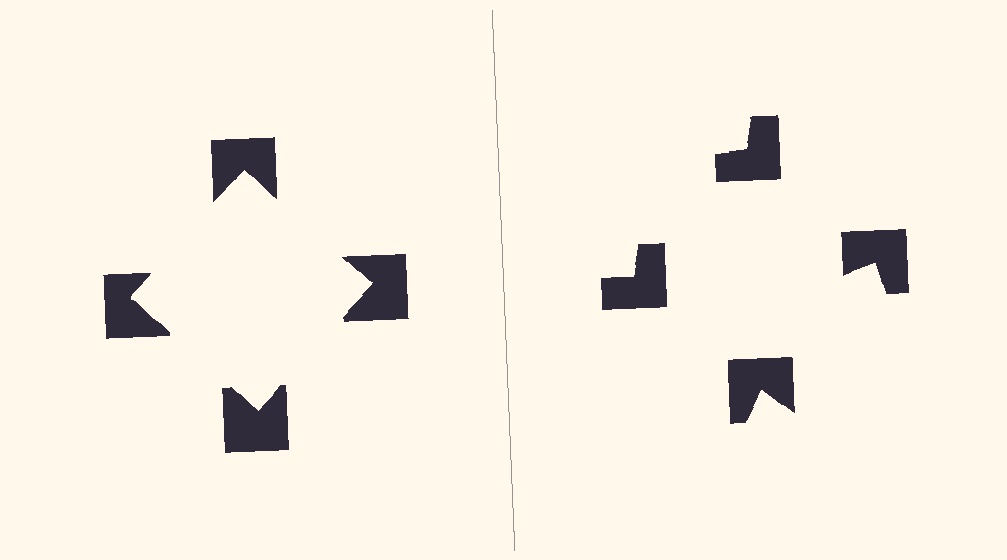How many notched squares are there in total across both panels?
8 — 4 on each side.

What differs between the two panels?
The notched squares are positioned identically on both sides; only the wedge orientations differ. On the left they align to a square; on the right they are misaligned.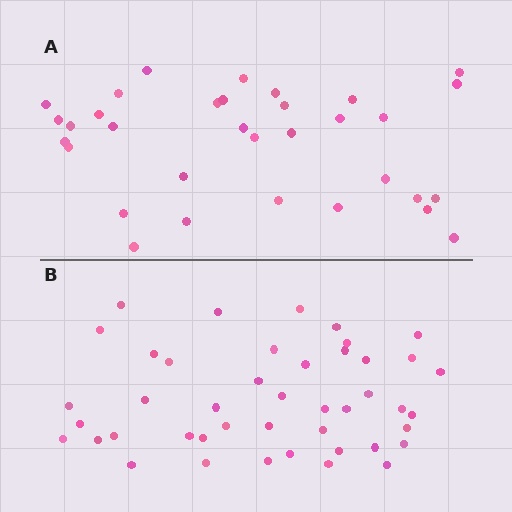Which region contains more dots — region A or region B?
Region B (the bottom region) has more dots.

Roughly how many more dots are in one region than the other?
Region B has roughly 12 or so more dots than region A.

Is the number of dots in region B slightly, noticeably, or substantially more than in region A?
Region B has noticeably more, but not dramatically so. The ratio is roughly 1.3 to 1.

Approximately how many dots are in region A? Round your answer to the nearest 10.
About 30 dots. (The exact count is 33, which rounds to 30.)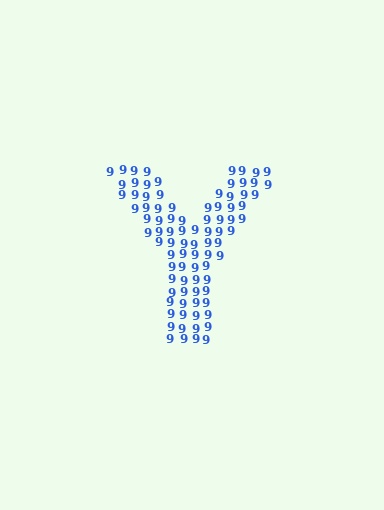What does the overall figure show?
The overall figure shows the letter Y.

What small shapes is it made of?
It is made of small digit 9's.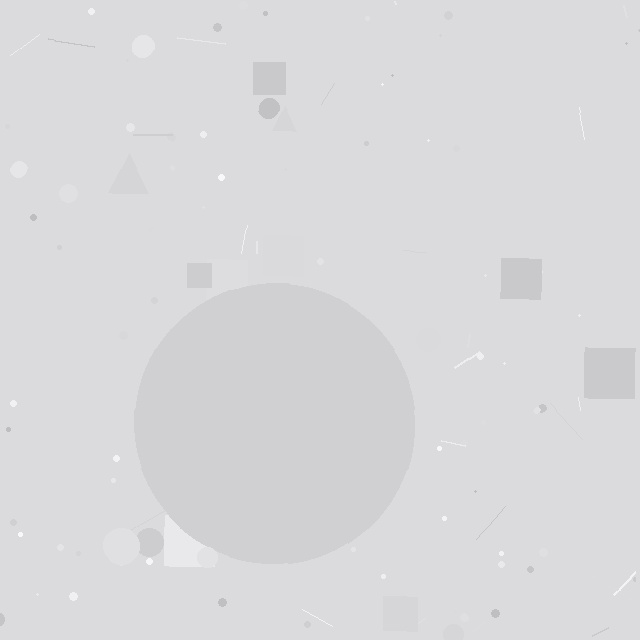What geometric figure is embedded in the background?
A circle is embedded in the background.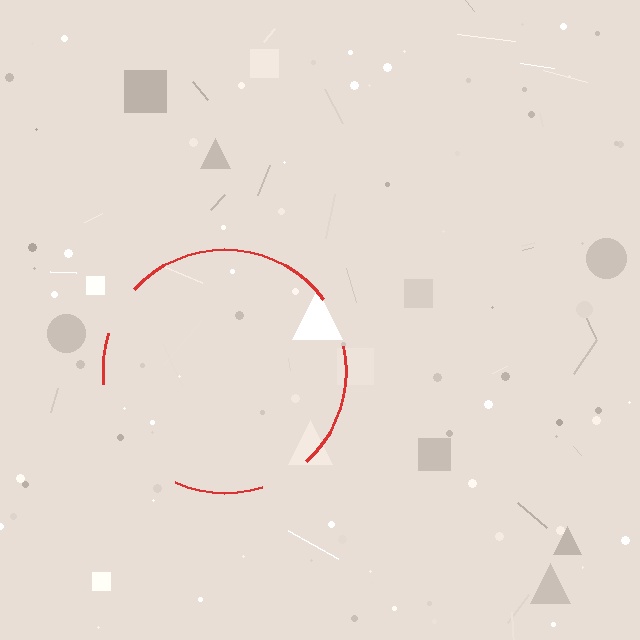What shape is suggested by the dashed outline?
The dashed outline suggests a circle.